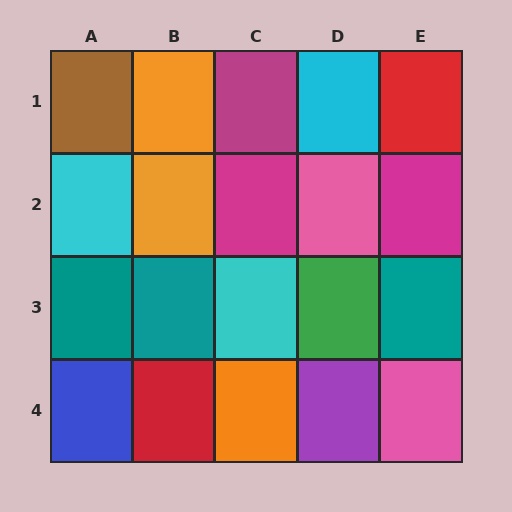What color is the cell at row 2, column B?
Orange.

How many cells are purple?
1 cell is purple.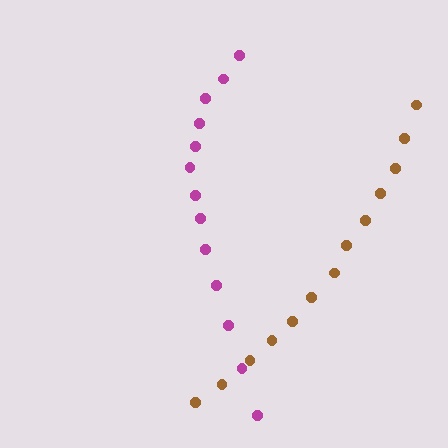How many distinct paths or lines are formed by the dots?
There are 2 distinct paths.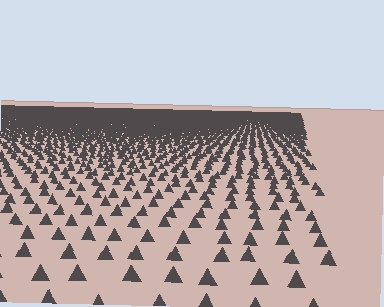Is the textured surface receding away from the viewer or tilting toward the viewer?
The surface is receding away from the viewer. Texture elements get smaller and denser toward the top.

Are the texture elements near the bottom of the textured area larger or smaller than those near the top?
Larger. Near the bottom, elements are closer to the viewer and appear at a bigger on-screen size.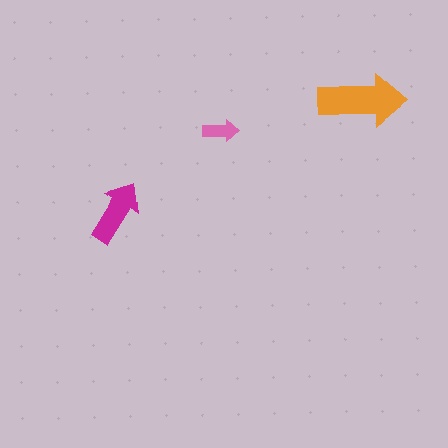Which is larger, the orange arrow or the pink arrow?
The orange one.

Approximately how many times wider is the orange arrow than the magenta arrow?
About 1.5 times wider.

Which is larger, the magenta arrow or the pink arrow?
The magenta one.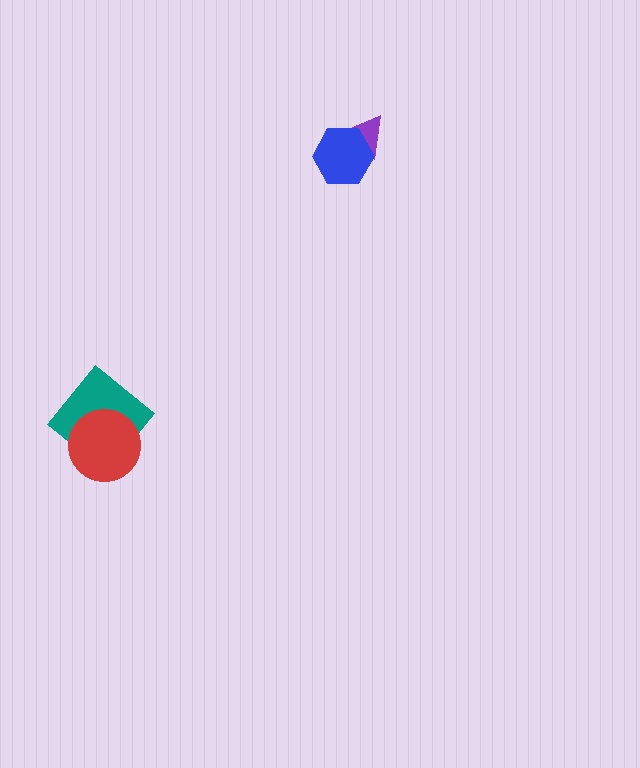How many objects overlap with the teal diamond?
1 object overlaps with the teal diamond.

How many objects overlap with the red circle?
1 object overlaps with the red circle.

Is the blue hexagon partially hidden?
No, no other shape covers it.